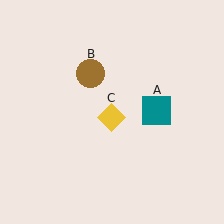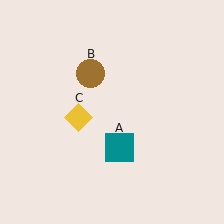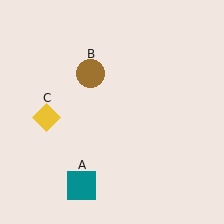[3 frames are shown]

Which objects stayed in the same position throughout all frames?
Brown circle (object B) remained stationary.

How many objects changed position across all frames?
2 objects changed position: teal square (object A), yellow diamond (object C).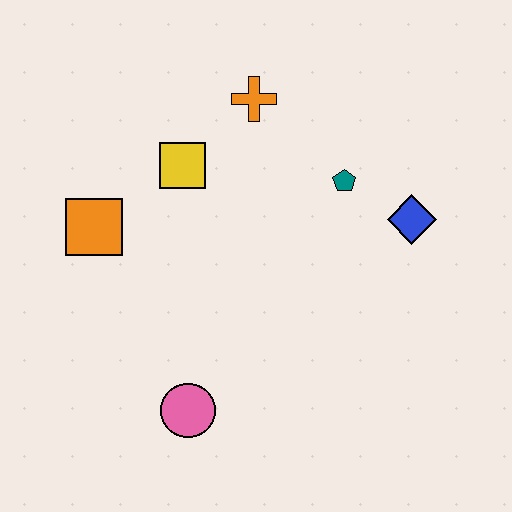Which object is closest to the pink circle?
The orange square is closest to the pink circle.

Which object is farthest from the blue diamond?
The orange square is farthest from the blue diamond.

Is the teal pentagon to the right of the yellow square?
Yes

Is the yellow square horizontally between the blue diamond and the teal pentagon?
No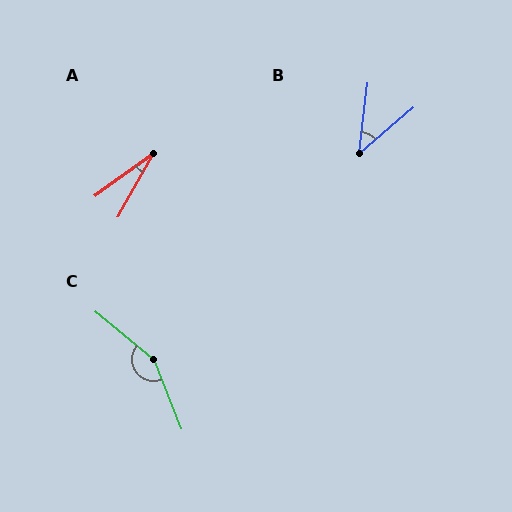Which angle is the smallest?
A, at approximately 25 degrees.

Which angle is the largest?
C, at approximately 151 degrees.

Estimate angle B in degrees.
Approximately 43 degrees.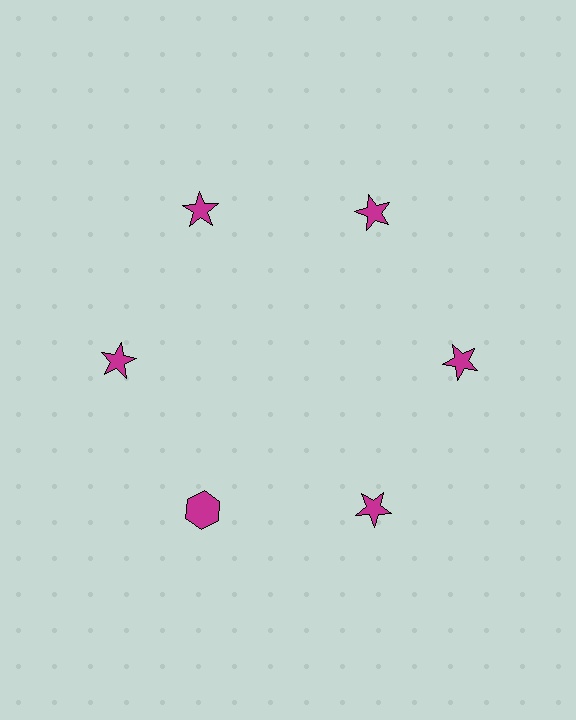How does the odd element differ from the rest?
It has a different shape: hexagon instead of star.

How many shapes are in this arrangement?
There are 6 shapes arranged in a ring pattern.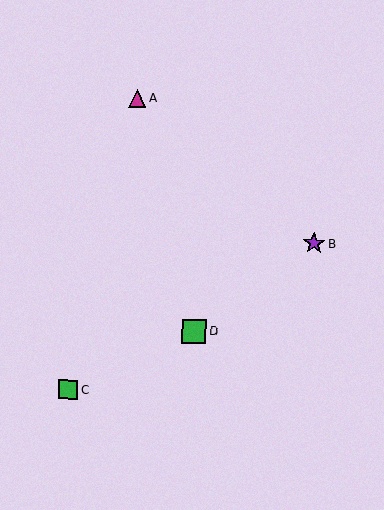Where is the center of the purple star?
The center of the purple star is at (314, 243).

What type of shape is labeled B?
Shape B is a purple star.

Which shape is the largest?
The green square (labeled D) is the largest.